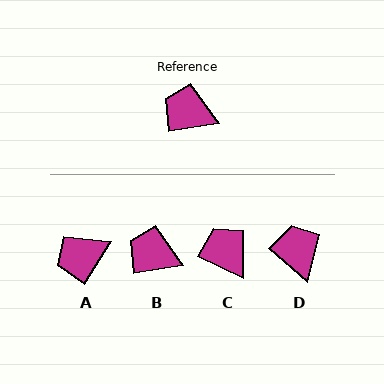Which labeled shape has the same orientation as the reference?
B.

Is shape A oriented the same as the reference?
No, it is off by about 48 degrees.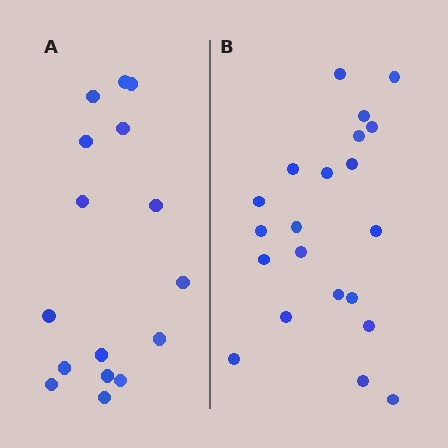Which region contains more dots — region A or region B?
Region B (the right region) has more dots.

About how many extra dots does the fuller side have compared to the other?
Region B has about 5 more dots than region A.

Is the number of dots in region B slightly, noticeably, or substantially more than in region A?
Region B has noticeably more, but not dramatically so. The ratio is roughly 1.3 to 1.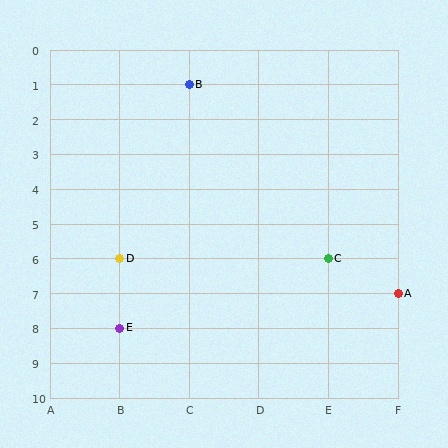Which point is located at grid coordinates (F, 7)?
Point A is at (F, 7).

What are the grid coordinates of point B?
Point B is at grid coordinates (C, 1).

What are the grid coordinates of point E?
Point E is at grid coordinates (B, 8).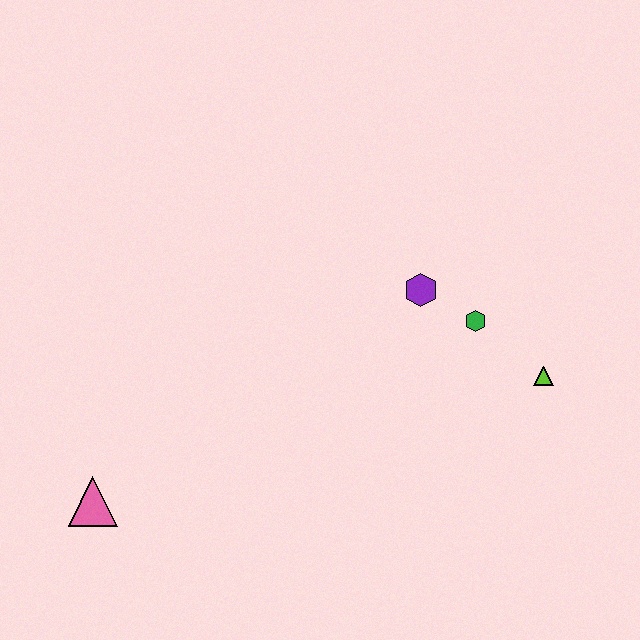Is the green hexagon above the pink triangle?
Yes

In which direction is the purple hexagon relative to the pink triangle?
The purple hexagon is to the right of the pink triangle.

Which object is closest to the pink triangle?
The purple hexagon is closest to the pink triangle.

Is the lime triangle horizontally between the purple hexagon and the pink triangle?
No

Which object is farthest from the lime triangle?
The pink triangle is farthest from the lime triangle.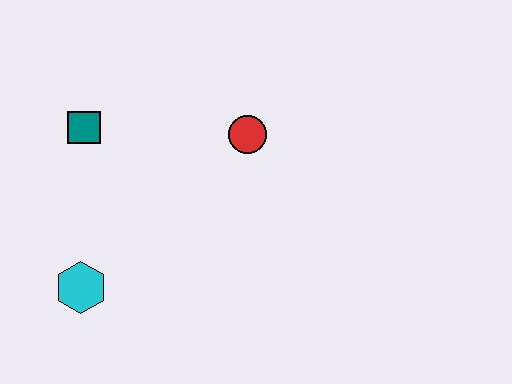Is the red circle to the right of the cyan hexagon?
Yes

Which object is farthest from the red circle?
The cyan hexagon is farthest from the red circle.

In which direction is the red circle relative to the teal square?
The red circle is to the right of the teal square.